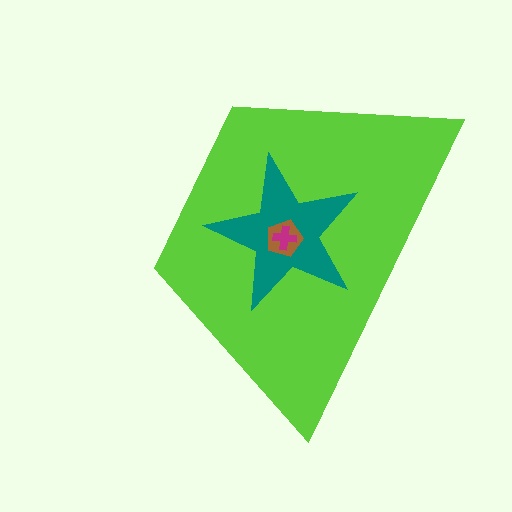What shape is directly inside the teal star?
The brown pentagon.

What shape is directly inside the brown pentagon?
The magenta cross.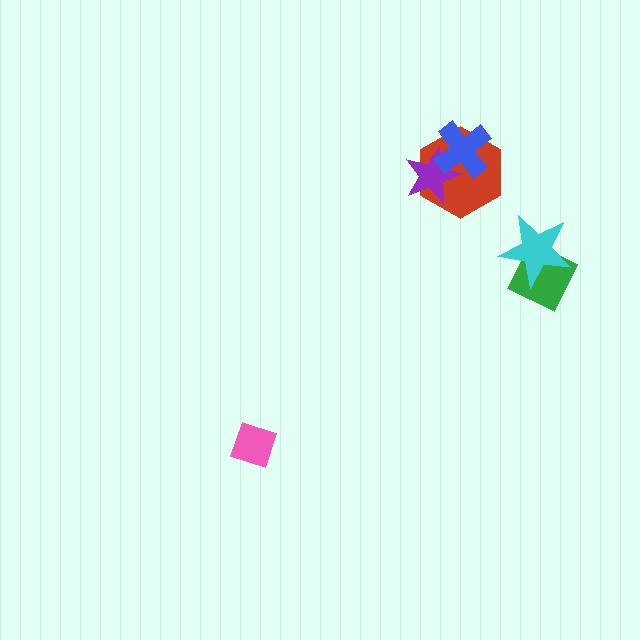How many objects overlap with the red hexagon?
2 objects overlap with the red hexagon.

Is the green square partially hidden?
Yes, it is partially covered by another shape.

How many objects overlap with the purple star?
2 objects overlap with the purple star.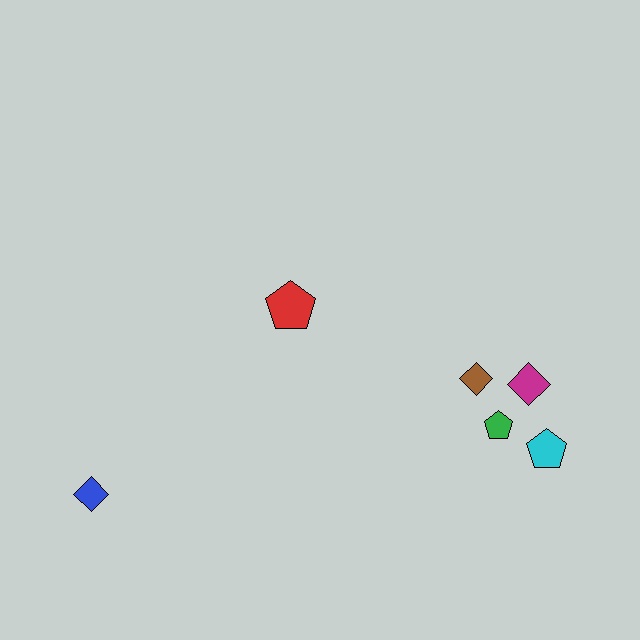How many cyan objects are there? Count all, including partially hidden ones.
There is 1 cyan object.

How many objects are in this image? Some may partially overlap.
There are 6 objects.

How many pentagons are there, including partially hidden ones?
There are 3 pentagons.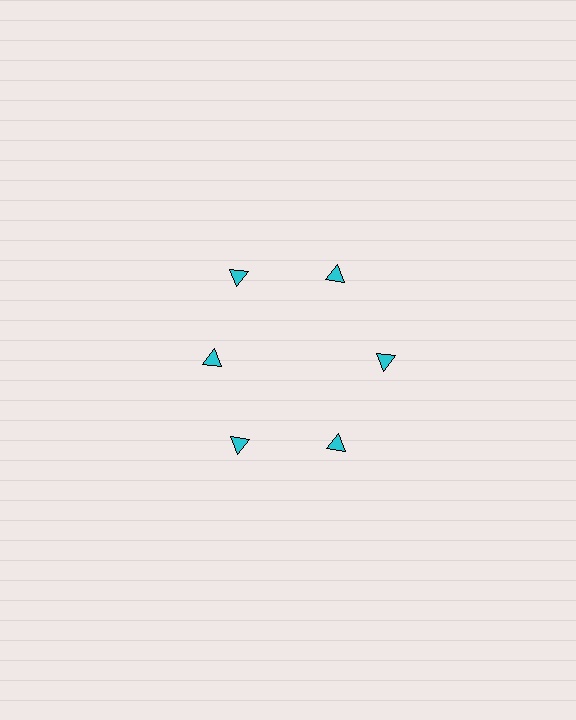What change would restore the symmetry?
The symmetry would be restored by moving it outward, back onto the ring so that all 6 triangles sit at equal angles and equal distance from the center.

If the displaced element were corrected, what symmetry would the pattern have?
It would have 6-fold rotational symmetry — the pattern would map onto itself every 60 degrees.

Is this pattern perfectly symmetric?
No. The 6 cyan triangles are arranged in a ring, but one element near the 9 o'clock position is pulled inward toward the center, breaking the 6-fold rotational symmetry.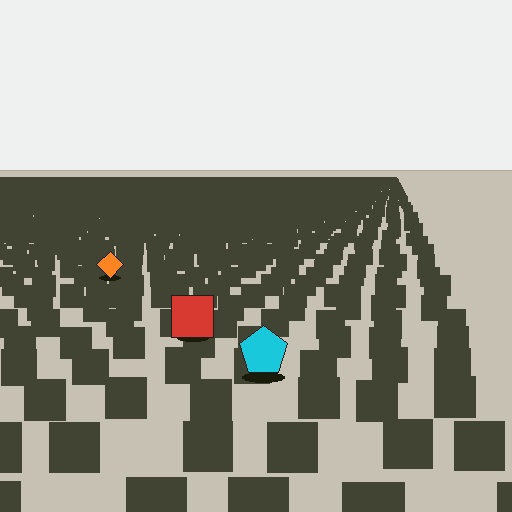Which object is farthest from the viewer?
The orange diamond is farthest from the viewer. It appears smaller and the ground texture around it is denser.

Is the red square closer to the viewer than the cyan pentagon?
No. The cyan pentagon is closer — you can tell from the texture gradient: the ground texture is coarser near it.